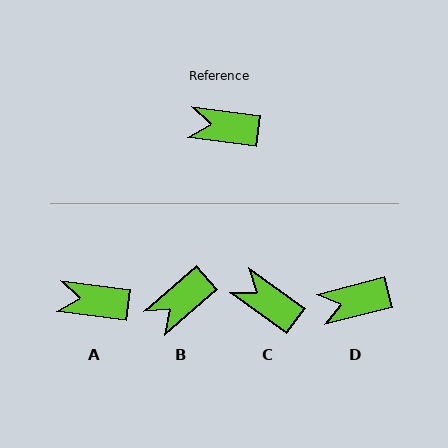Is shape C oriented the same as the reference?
No, it is off by about 29 degrees.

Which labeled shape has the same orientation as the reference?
A.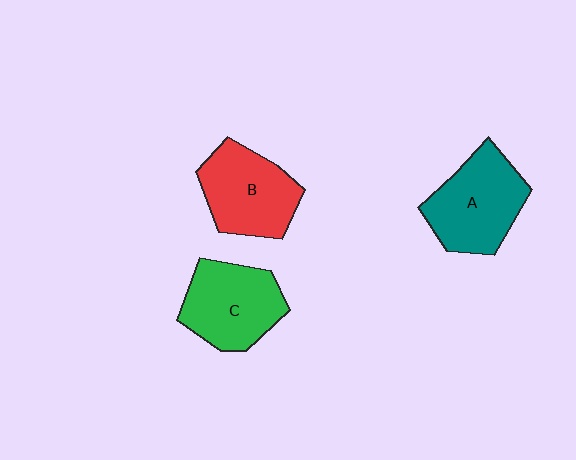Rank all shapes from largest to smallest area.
From largest to smallest: A (teal), C (green), B (red).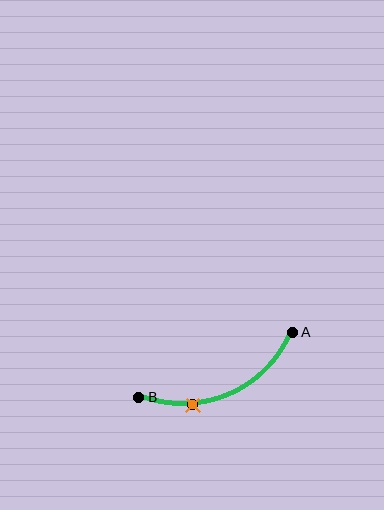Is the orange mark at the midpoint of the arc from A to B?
No. The orange mark lies on the arc but is closer to endpoint B. The arc midpoint would be at the point on the curve equidistant along the arc from both A and B.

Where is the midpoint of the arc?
The arc midpoint is the point on the curve farthest from the straight line joining A and B. It sits below that line.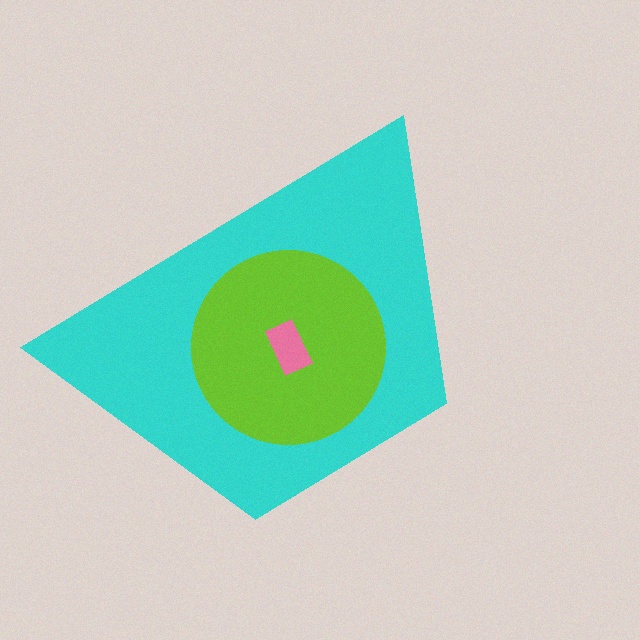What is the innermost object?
The pink rectangle.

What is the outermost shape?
The cyan trapezoid.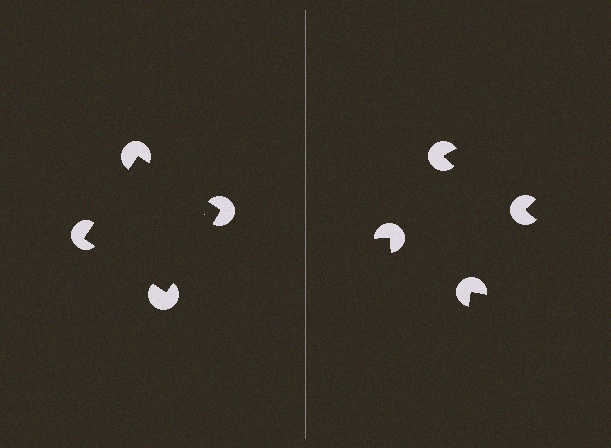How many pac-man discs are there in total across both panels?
8 — 4 on each side.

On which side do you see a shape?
An illusory square appears on the left side. On the right side the wedge cuts are rotated, so no coherent shape forms.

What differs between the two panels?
The pac-man discs are positioned identically on both sides; only the wedge orientations differ. On the left they align to a square; on the right they are misaligned.